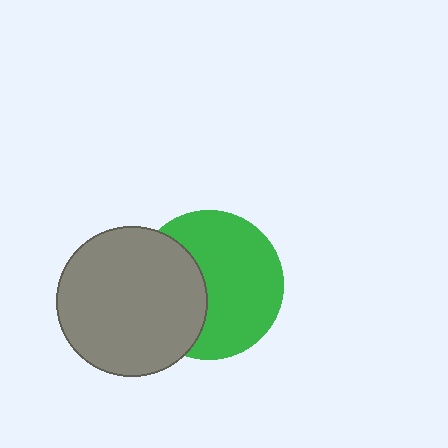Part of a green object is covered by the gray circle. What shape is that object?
It is a circle.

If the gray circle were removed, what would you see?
You would see the complete green circle.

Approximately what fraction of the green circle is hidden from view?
Roughly 37% of the green circle is hidden behind the gray circle.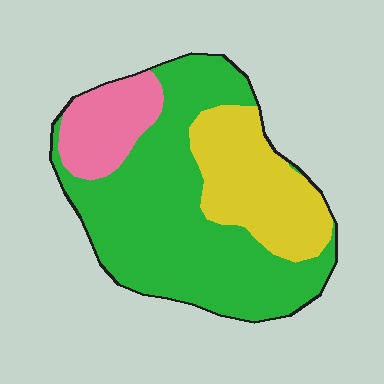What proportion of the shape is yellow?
Yellow covers 26% of the shape.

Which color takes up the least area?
Pink, at roughly 15%.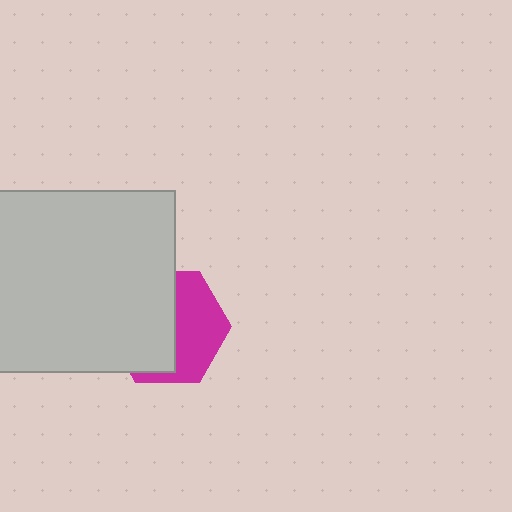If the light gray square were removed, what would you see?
You would see the complete magenta hexagon.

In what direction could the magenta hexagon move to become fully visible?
The magenta hexagon could move right. That would shift it out from behind the light gray square entirely.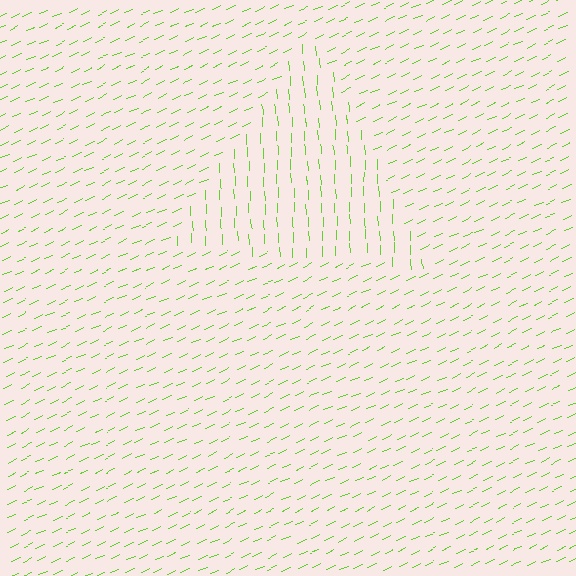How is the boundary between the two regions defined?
The boundary is defined purely by a change in line orientation (approximately 68 degrees difference). All lines are the same color and thickness.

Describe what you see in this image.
The image is filled with small lime line segments. A triangle region in the image has lines oriented differently from the surrounding lines, creating a visible texture boundary.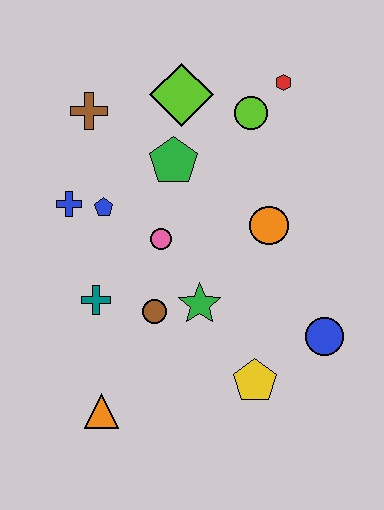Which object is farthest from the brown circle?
The red hexagon is farthest from the brown circle.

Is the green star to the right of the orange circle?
No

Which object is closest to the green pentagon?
The lime diamond is closest to the green pentagon.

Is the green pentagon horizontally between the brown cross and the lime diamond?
Yes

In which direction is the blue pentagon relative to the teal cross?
The blue pentagon is above the teal cross.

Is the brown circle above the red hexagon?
No